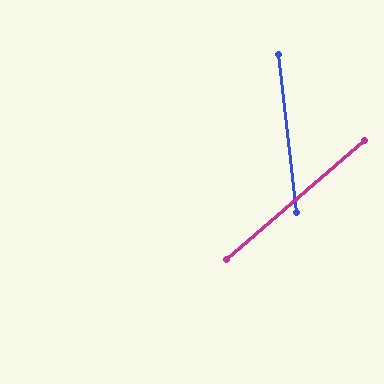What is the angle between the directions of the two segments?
Approximately 56 degrees.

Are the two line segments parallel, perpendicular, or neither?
Neither parallel nor perpendicular — they differ by about 56°.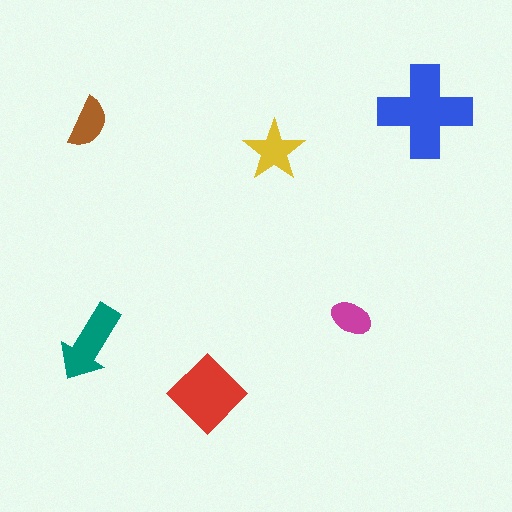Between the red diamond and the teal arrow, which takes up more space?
The red diamond.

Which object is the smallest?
The magenta ellipse.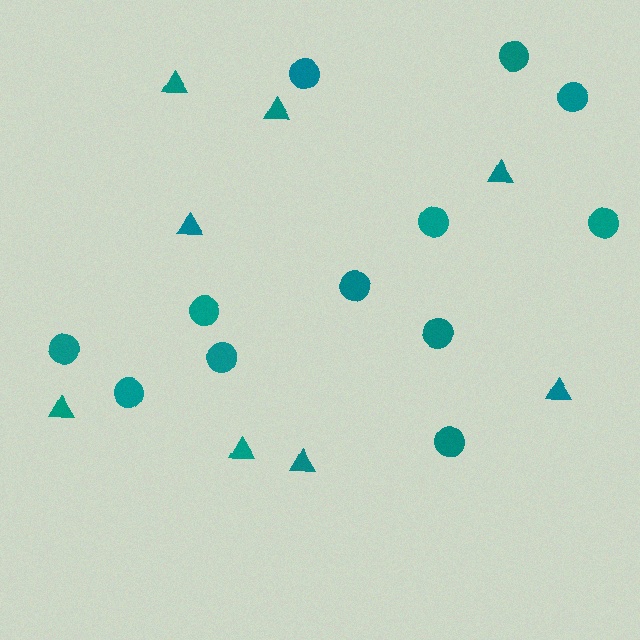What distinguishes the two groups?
There are 2 groups: one group of circles (12) and one group of triangles (8).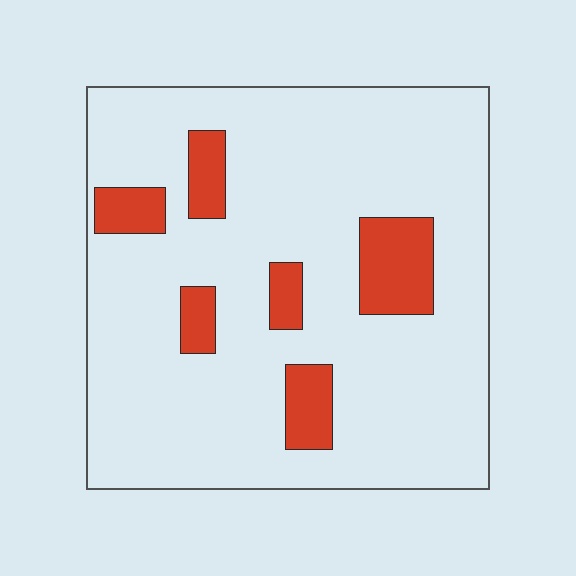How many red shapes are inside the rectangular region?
6.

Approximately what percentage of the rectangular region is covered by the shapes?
Approximately 15%.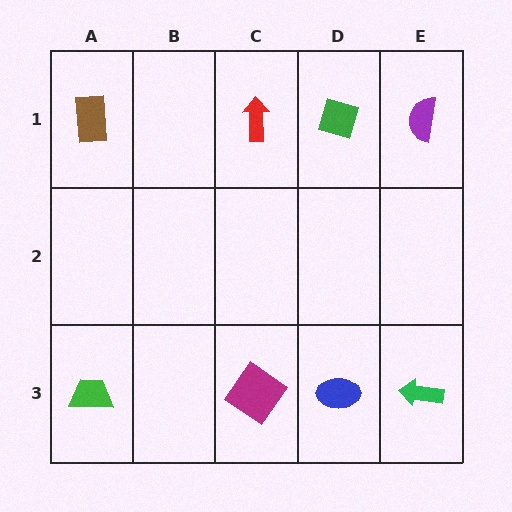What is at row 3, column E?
A green arrow.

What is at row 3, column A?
A green trapezoid.